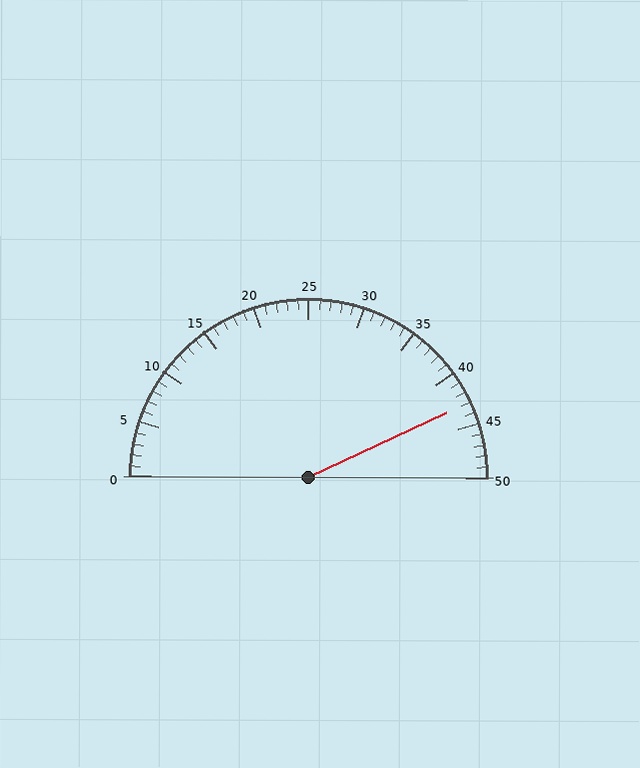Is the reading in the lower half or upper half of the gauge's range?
The reading is in the upper half of the range (0 to 50).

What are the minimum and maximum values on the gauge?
The gauge ranges from 0 to 50.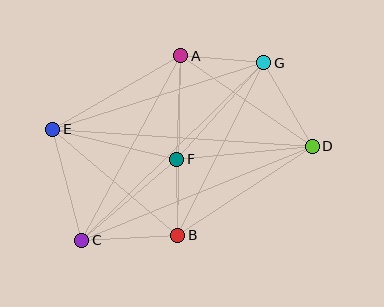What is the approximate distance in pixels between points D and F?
The distance between D and F is approximately 136 pixels.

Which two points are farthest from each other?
Points D and E are farthest from each other.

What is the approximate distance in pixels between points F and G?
The distance between F and G is approximately 130 pixels.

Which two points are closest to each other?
Points B and F are closest to each other.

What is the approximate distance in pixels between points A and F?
The distance between A and F is approximately 104 pixels.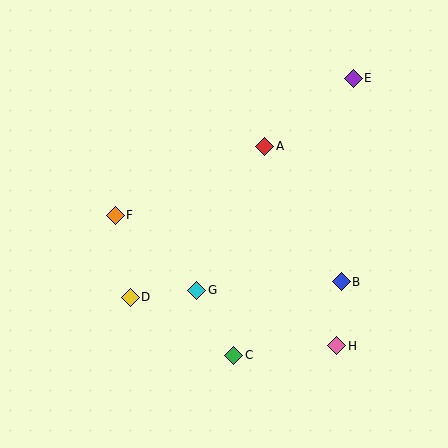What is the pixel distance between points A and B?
The distance between A and B is 156 pixels.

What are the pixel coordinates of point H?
Point H is at (337, 346).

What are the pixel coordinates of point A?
Point A is at (265, 146).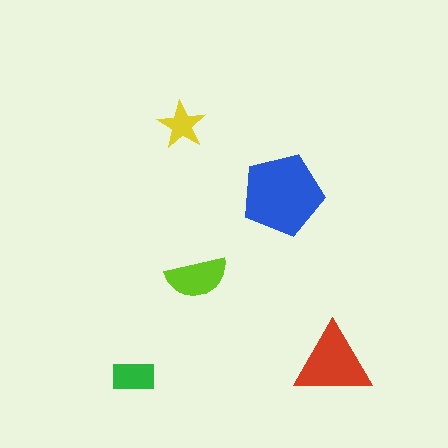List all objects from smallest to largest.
The yellow star, the green rectangle, the lime semicircle, the red triangle, the blue pentagon.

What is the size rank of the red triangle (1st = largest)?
2nd.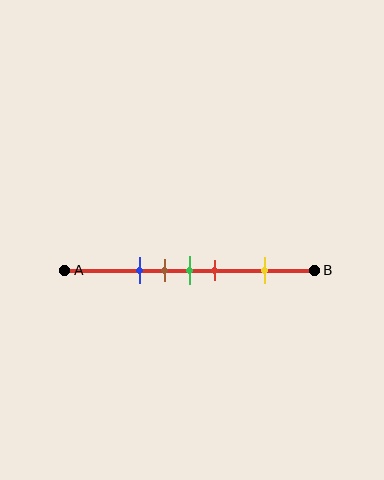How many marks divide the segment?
There are 5 marks dividing the segment.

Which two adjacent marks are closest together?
The brown and green marks are the closest adjacent pair.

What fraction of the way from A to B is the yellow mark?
The yellow mark is approximately 80% (0.8) of the way from A to B.